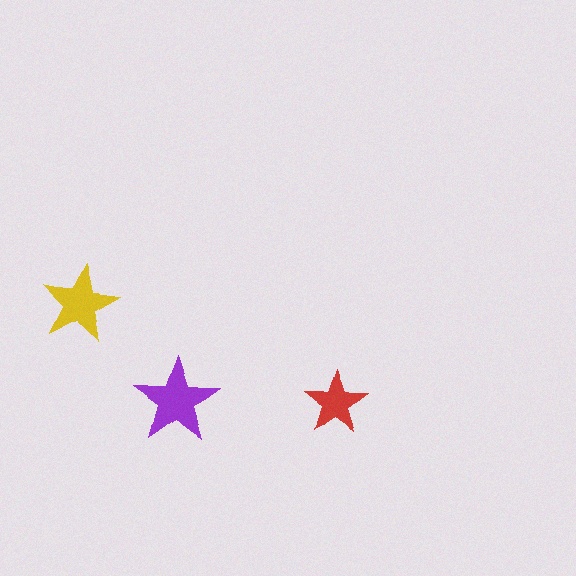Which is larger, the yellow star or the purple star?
The purple one.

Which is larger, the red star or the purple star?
The purple one.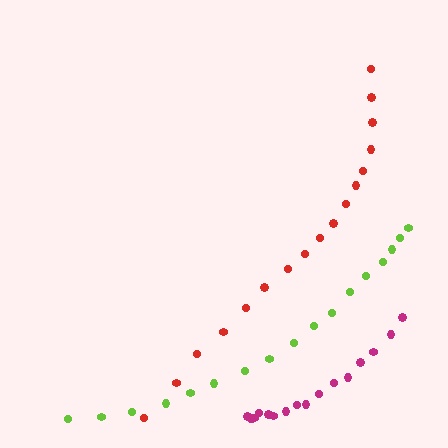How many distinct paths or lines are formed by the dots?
There are 3 distinct paths.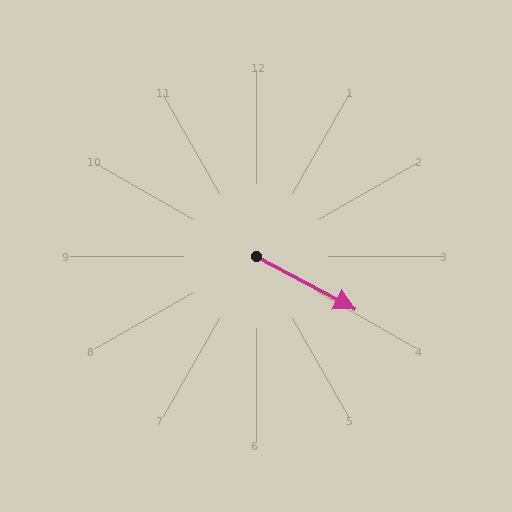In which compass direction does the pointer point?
Southeast.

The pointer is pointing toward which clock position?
Roughly 4 o'clock.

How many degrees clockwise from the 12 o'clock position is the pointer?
Approximately 118 degrees.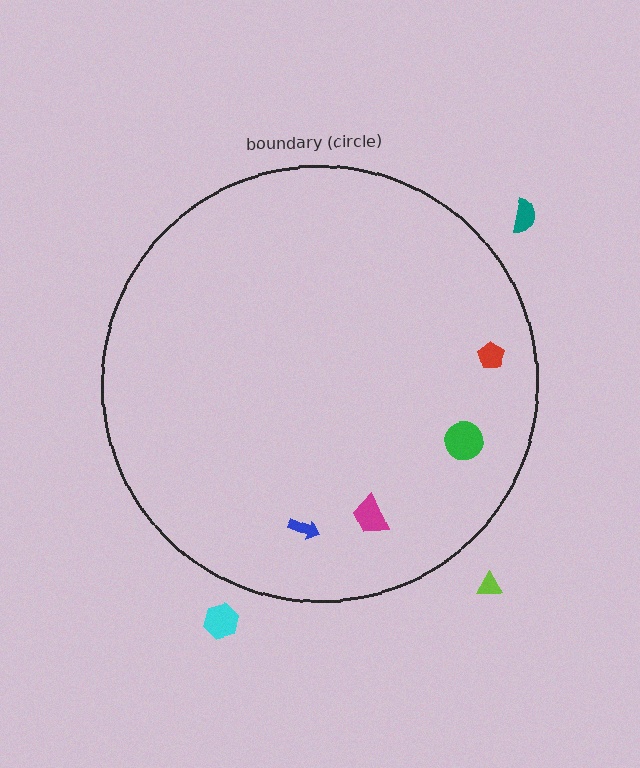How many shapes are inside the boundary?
4 inside, 3 outside.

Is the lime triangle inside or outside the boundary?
Outside.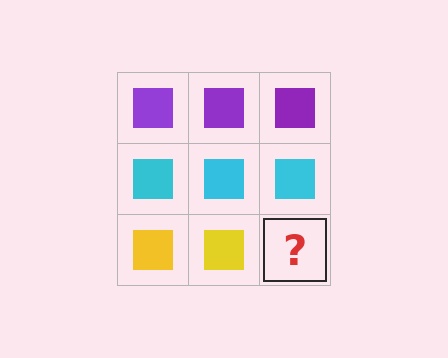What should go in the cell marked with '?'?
The missing cell should contain a yellow square.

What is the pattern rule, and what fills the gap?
The rule is that each row has a consistent color. The gap should be filled with a yellow square.